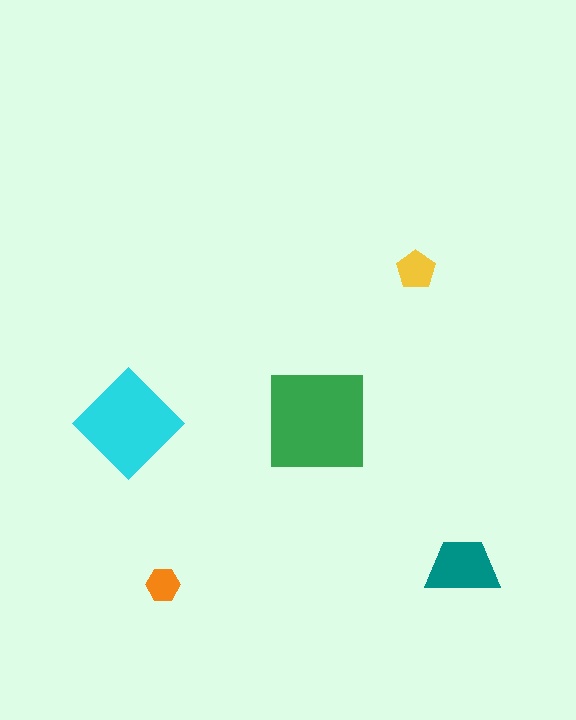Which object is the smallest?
The orange hexagon.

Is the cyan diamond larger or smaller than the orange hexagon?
Larger.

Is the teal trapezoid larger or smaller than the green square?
Smaller.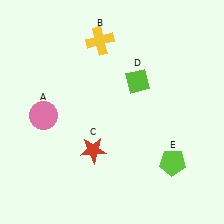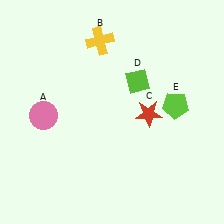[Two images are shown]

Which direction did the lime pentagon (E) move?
The lime pentagon (E) moved up.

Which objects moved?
The objects that moved are: the red star (C), the lime pentagon (E).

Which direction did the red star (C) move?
The red star (C) moved right.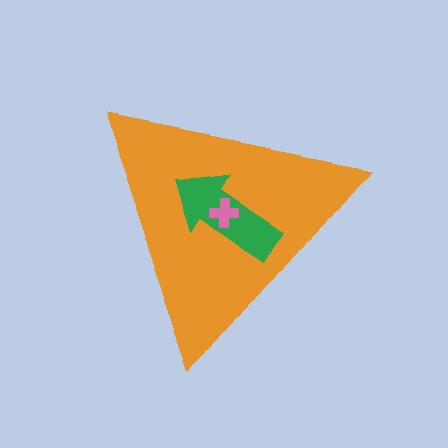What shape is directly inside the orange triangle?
The green arrow.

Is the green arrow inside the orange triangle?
Yes.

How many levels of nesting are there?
3.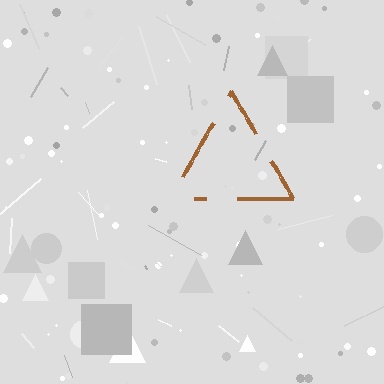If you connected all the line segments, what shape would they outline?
They would outline a triangle.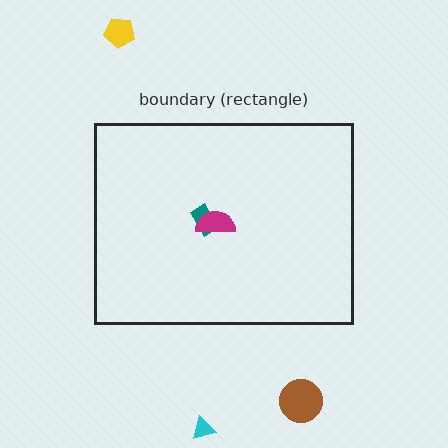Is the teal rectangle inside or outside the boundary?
Inside.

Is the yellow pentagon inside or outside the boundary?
Outside.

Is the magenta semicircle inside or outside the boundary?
Inside.